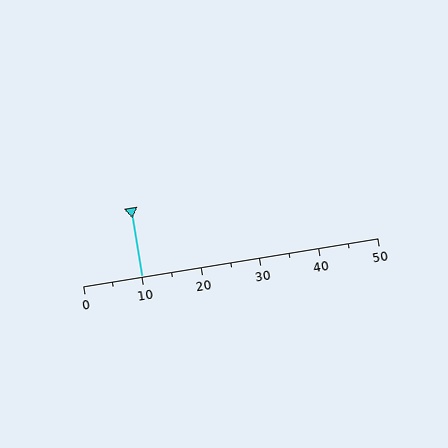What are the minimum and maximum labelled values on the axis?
The axis runs from 0 to 50.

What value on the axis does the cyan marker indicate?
The marker indicates approximately 10.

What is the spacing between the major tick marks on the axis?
The major ticks are spaced 10 apart.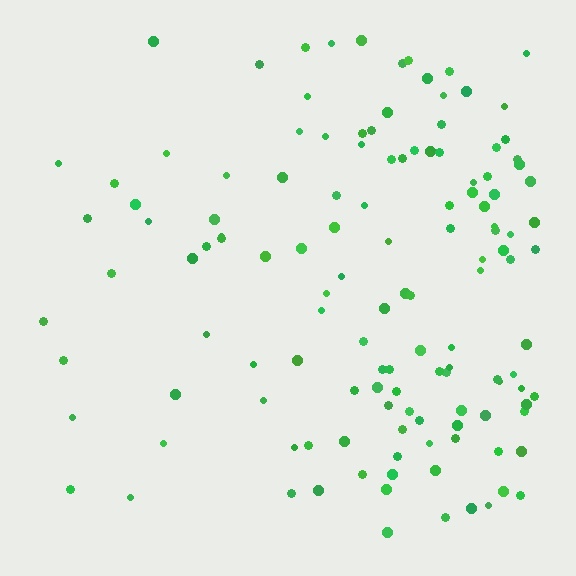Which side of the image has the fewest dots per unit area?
The left.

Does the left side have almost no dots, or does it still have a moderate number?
Still a moderate number, just noticeably fewer than the right.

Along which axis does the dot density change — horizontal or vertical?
Horizontal.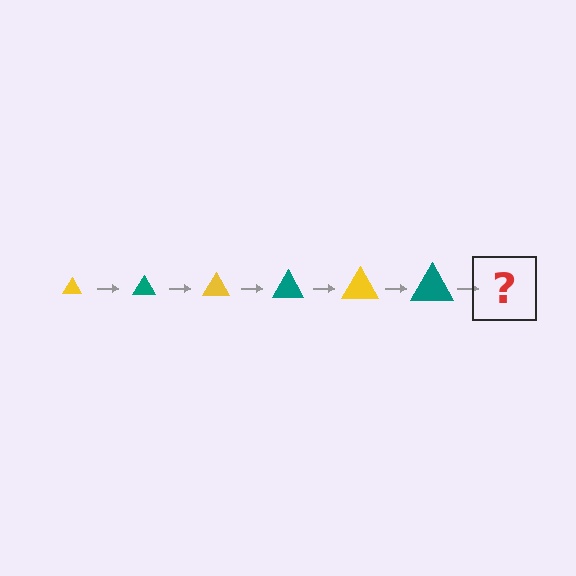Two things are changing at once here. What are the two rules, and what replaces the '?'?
The two rules are that the triangle grows larger each step and the color cycles through yellow and teal. The '?' should be a yellow triangle, larger than the previous one.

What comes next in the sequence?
The next element should be a yellow triangle, larger than the previous one.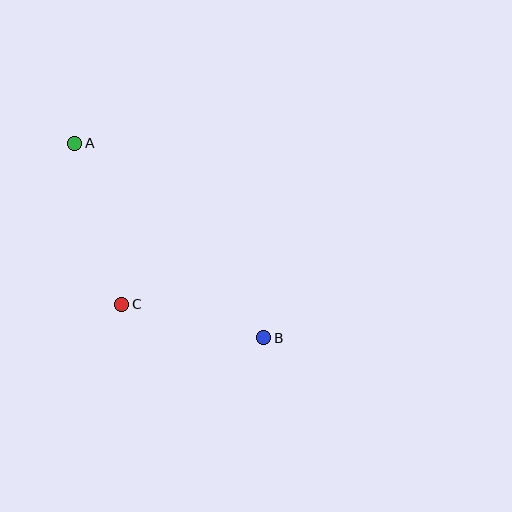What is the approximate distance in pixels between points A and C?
The distance between A and C is approximately 168 pixels.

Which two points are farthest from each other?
Points A and B are farthest from each other.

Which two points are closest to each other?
Points B and C are closest to each other.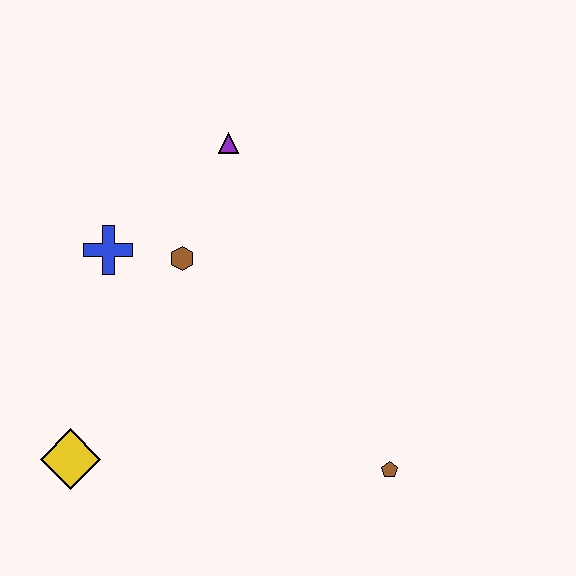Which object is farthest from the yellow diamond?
The purple triangle is farthest from the yellow diamond.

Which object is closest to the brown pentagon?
The brown hexagon is closest to the brown pentagon.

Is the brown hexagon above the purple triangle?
No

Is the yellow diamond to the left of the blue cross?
Yes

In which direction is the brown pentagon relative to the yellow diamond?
The brown pentagon is to the right of the yellow diamond.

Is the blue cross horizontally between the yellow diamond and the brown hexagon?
Yes